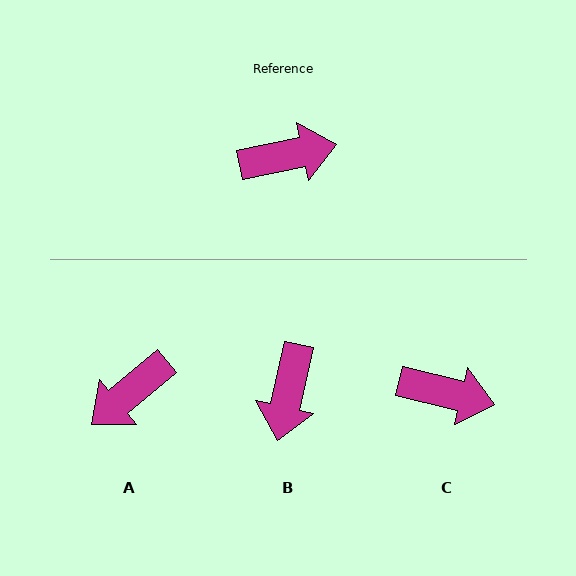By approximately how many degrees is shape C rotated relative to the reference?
Approximately 25 degrees clockwise.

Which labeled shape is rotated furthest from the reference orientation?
A, about 152 degrees away.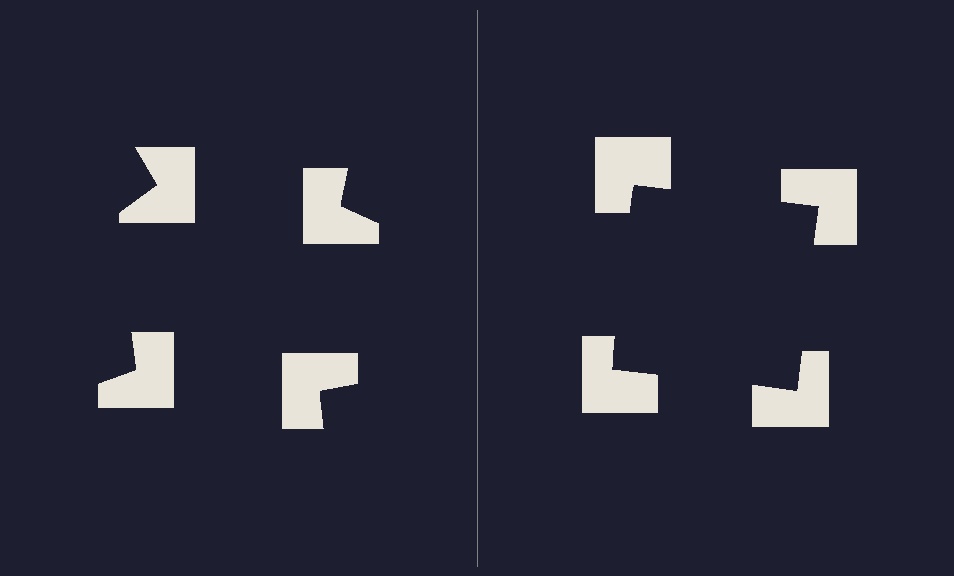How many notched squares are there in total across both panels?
8 — 4 on each side.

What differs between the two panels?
The notched squares are positioned identically on both sides; only the wedge orientations differ. On the right they align to a square; on the left they are misaligned.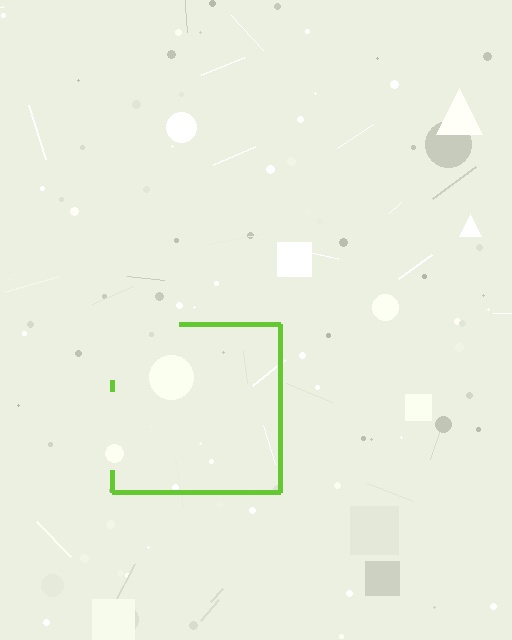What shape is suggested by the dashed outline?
The dashed outline suggests a square.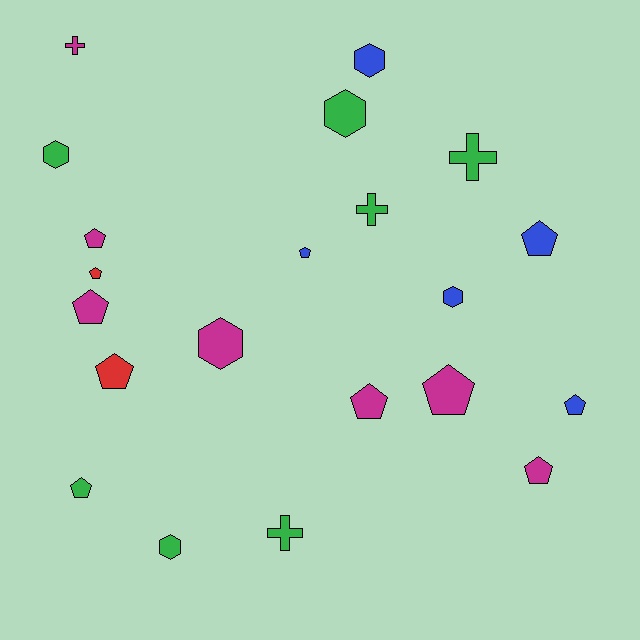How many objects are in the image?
There are 21 objects.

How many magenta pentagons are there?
There are 5 magenta pentagons.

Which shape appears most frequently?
Pentagon, with 11 objects.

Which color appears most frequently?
Green, with 7 objects.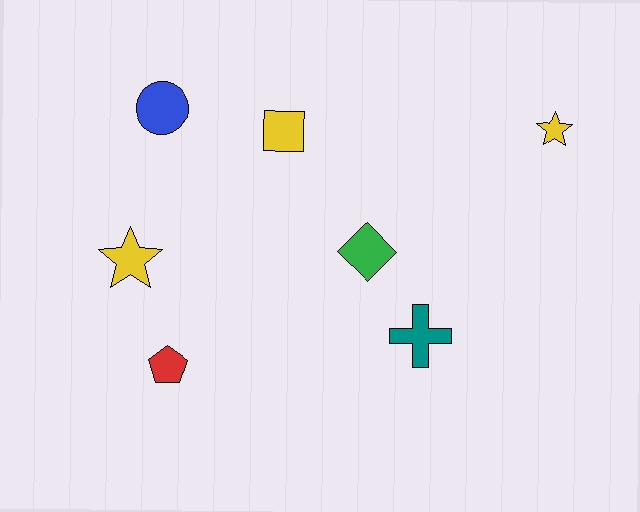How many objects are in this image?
There are 7 objects.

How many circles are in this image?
There is 1 circle.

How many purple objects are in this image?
There are no purple objects.